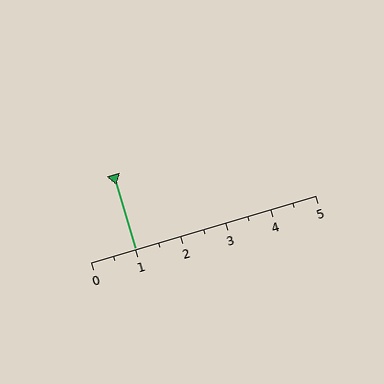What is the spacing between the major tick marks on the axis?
The major ticks are spaced 1 apart.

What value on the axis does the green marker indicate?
The marker indicates approximately 1.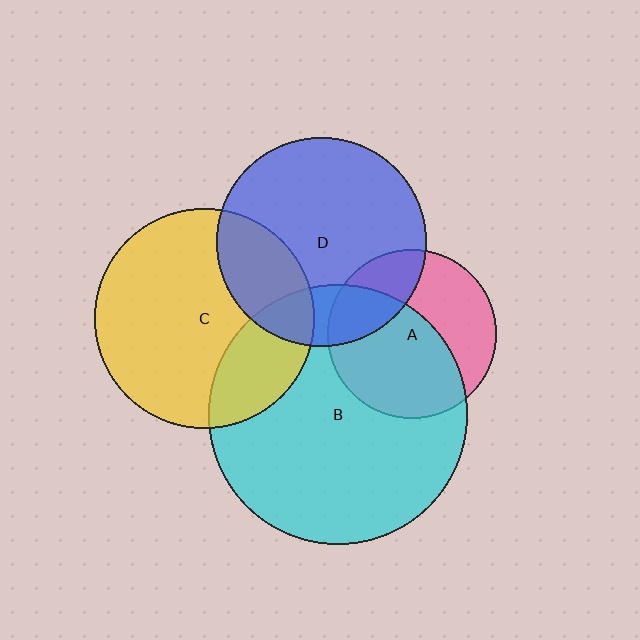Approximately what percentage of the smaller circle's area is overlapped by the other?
Approximately 20%.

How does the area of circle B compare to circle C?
Approximately 1.4 times.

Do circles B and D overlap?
Yes.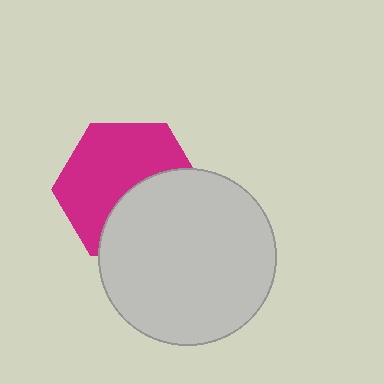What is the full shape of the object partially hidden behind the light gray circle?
The partially hidden object is a magenta hexagon.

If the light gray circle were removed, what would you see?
You would see the complete magenta hexagon.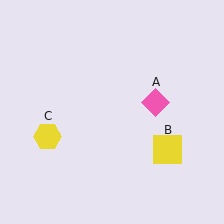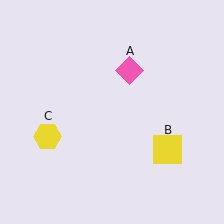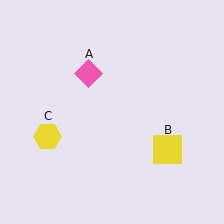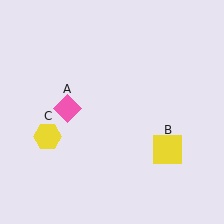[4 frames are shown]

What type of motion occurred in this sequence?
The pink diamond (object A) rotated counterclockwise around the center of the scene.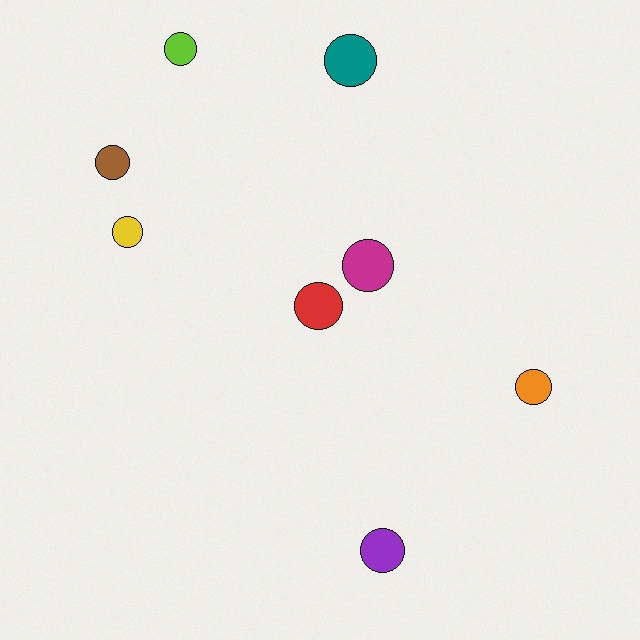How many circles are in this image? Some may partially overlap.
There are 8 circles.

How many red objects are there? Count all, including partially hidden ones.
There is 1 red object.